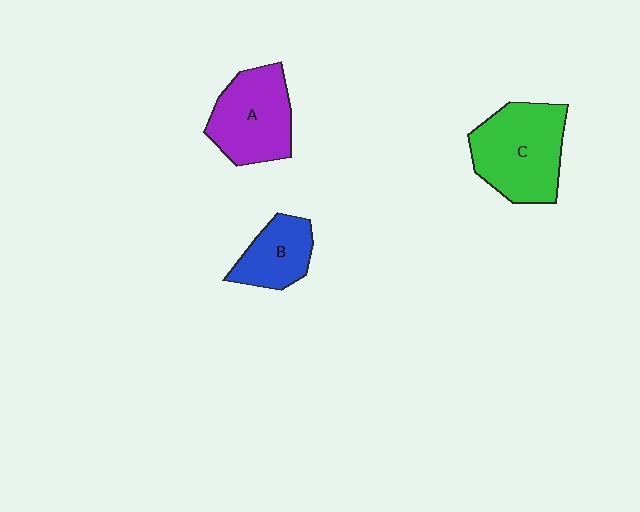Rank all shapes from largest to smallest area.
From largest to smallest: C (green), A (purple), B (blue).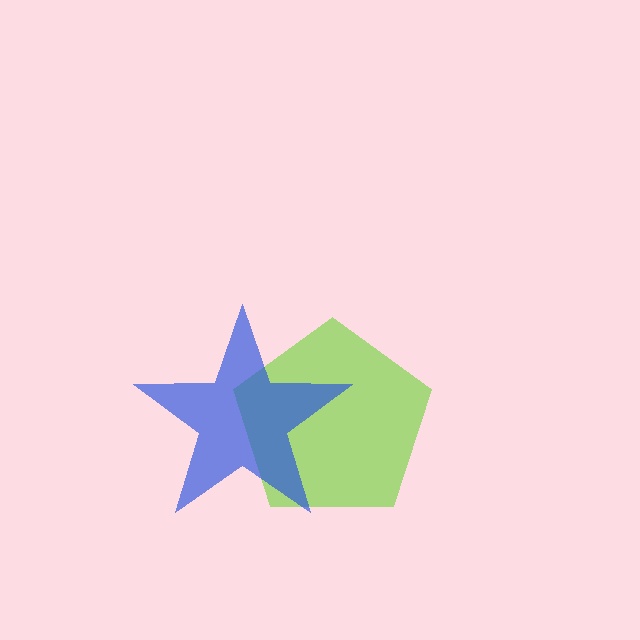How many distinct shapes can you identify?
There are 2 distinct shapes: a lime pentagon, a blue star.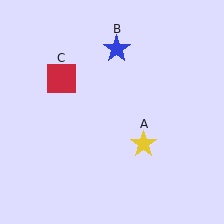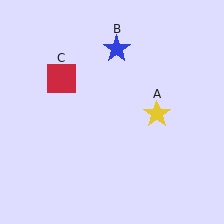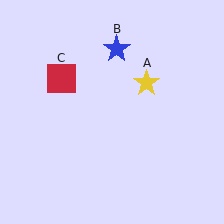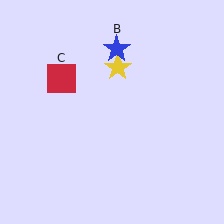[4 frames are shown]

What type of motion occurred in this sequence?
The yellow star (object A) rotated counterclockwise around the center of the scene.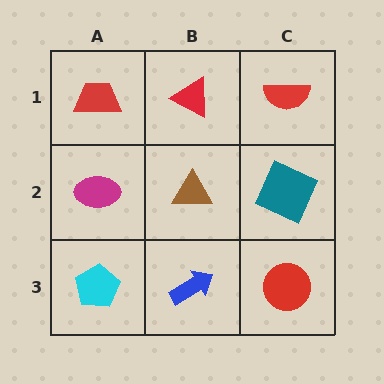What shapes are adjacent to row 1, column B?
A brown triangle (row 2, column B), a red trapezoid (row 1, column A), a red semicircle (row 1, column C).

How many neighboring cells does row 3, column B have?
3.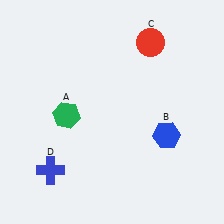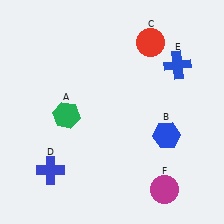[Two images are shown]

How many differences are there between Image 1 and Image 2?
There are 2 differences between the two images.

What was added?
A blue cross (E), a magenta circle (F) were added in Image 2.